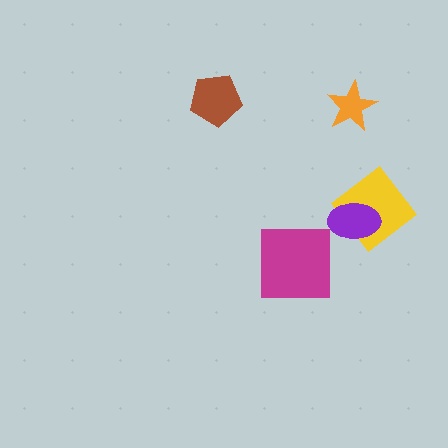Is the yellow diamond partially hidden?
Yes, it is partially covered by another shape.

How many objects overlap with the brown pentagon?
0 objects overlap with the brown pentagon.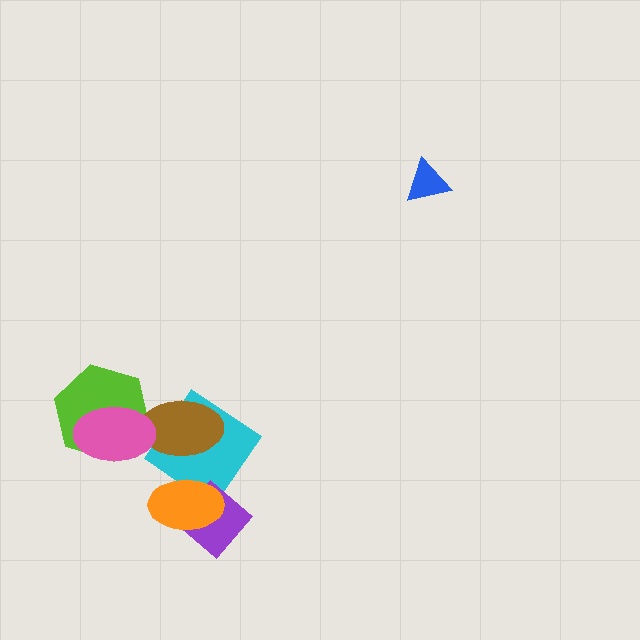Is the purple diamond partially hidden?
Yes, it is partially covered by another shape.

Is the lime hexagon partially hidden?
Yes, it is partially covered by another shape.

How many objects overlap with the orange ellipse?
2 objects overlap with the orange ellipse.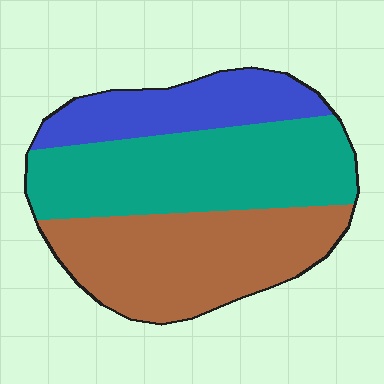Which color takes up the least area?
Blue, at roughly 20%.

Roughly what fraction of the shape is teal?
Teal takes up about two fifths (2/5) of the shape.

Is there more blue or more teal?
Teal.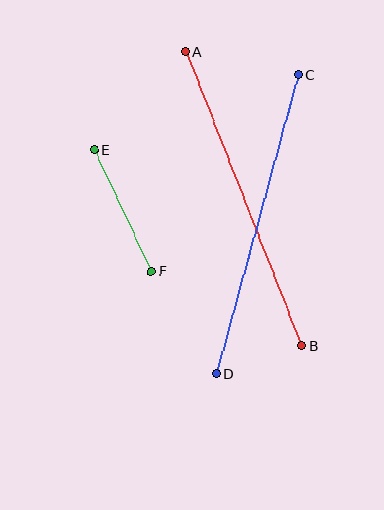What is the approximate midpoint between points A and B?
The midpoint is at approximately (244, 199) pixels.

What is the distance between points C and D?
The distance is approximately 310 pixels.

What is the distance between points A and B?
The distance is approximately 316 pixels.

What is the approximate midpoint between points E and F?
The midpoint is at approximately (123, 211) pixels.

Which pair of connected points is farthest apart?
Points A and B are farthest apart.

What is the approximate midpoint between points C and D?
The midpoint is at approximately (257, 224) pixels.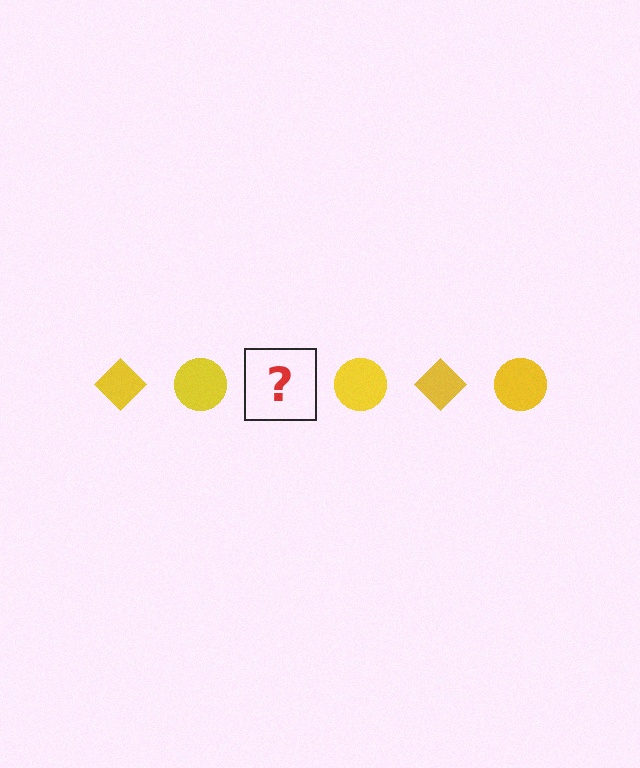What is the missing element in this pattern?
The missing element is a yellow diamond.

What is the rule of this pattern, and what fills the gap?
The rule is that the pattern cycles through diamond, circle shapes in yellow. The gap should be filled with a yellow diamond.